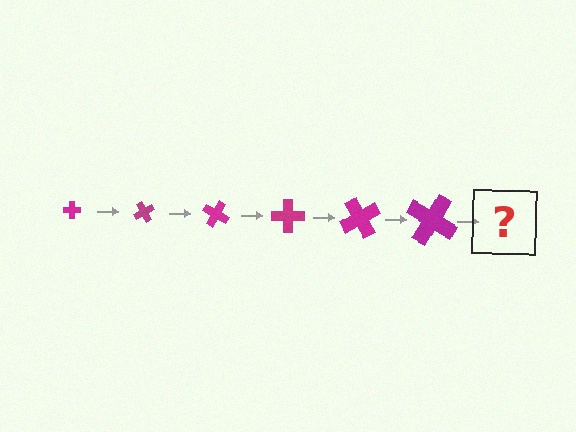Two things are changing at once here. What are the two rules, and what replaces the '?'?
The two rules are that the cross grows larger each step and it rotates 60 degrees each step. The '?' should be a cross, larger than the previous one and rotated 360 degrees from the start.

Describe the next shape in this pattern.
It should be a cross, larger than the previous one and rotated 360 degrees from the start.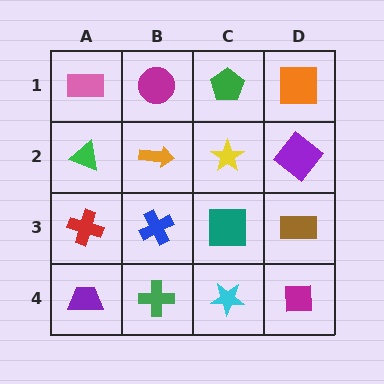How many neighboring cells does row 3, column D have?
3.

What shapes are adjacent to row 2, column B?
A magenta circle (row 1, column B), a blue cross (row 3, column B), a green triangle (row 2, column A), a yellow star (row 2, column C).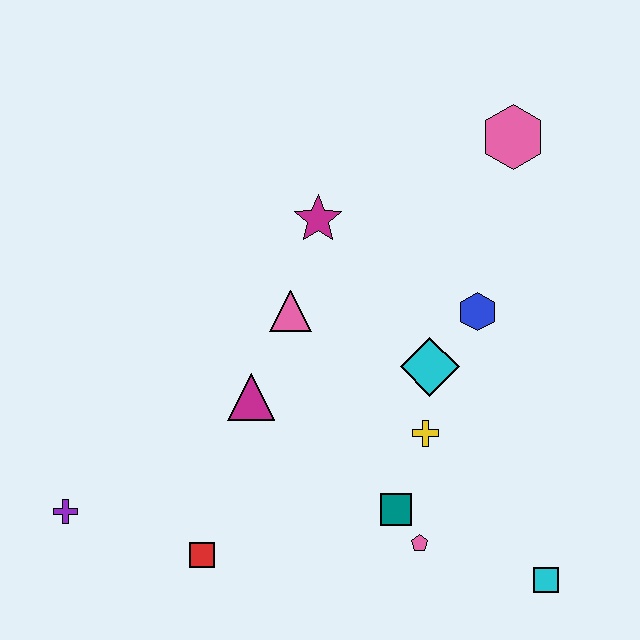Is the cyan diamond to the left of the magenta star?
No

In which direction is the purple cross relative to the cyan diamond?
The purple cross is to the left of the cyan diamond.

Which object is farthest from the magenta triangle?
The pink hexagon is farthest from the magenta triangle.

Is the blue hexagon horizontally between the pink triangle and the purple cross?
No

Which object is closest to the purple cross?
The red square is closest to the purple cross.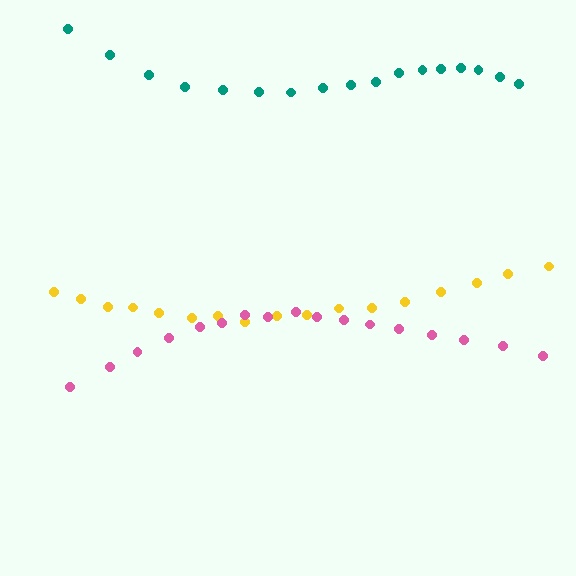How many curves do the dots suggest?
There are 3 distinct paths.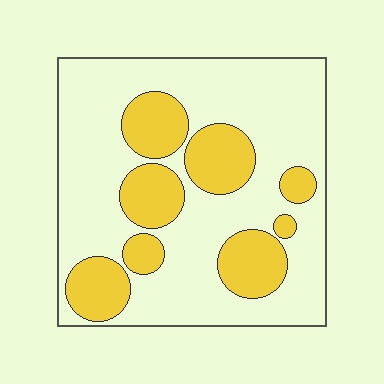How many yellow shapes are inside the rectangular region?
8.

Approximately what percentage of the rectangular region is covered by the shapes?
Approximately 30%.